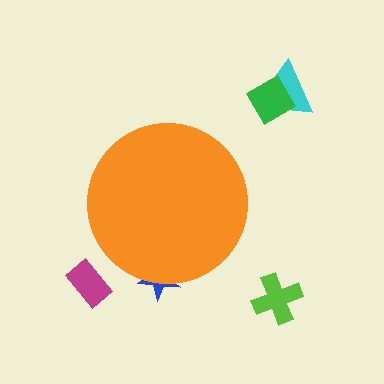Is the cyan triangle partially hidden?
No, the cyan triangle is fully visible.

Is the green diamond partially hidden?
No, the green diamond is fully visible.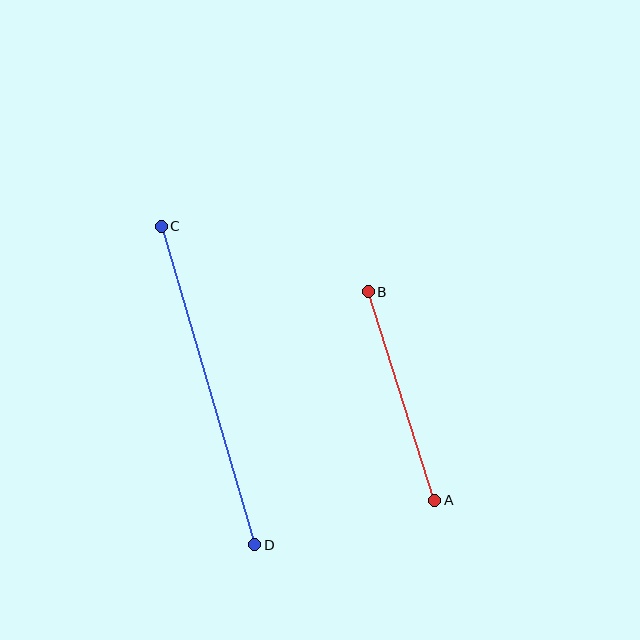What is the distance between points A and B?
The distance is approximately 219 pixels.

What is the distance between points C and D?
The distance is approximately 332 pixels.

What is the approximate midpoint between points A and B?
The midpoint is at approximately (401, 396) pixels.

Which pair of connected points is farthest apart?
Points C and D are farthest apart.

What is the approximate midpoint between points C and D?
The midpoint is at approximately (208, 386) pixels.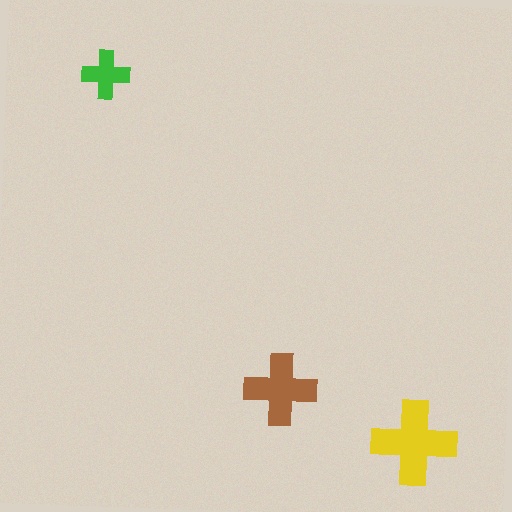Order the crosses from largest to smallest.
the yellow one, the brown one, the green one.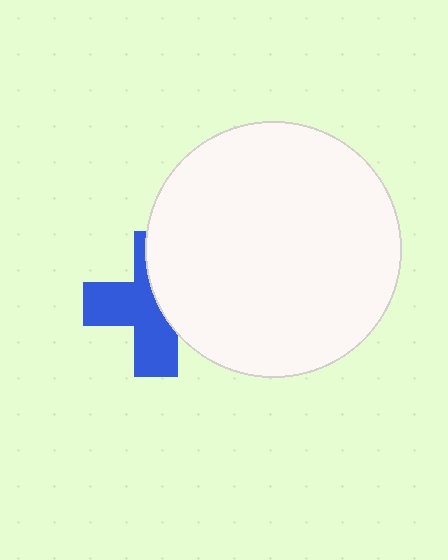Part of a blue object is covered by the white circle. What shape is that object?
It is a cross.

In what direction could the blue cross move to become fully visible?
The blue cross could move left. That would shift it out from behind the white circle entirely.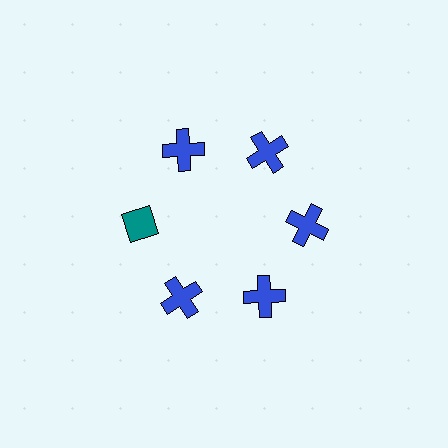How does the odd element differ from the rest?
It differs in both color (teal instead of blue) and shape (diamond instead of cross).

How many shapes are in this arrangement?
There are 6 shapes arranged in a ring pattern.